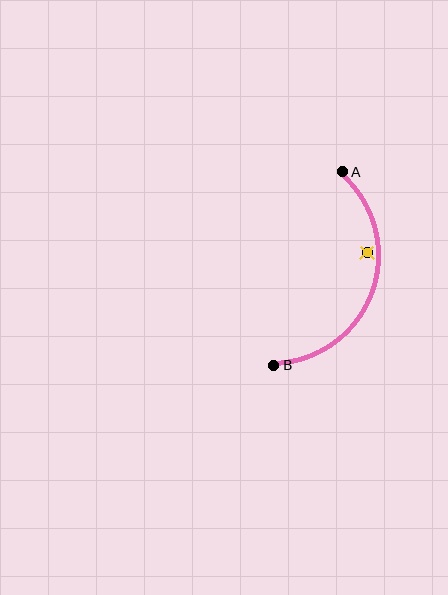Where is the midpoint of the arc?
The arc midpoint is the point on the curve farthest from the straight line joining A and B. It sits to the right of that line.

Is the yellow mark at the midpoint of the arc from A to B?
No — the yellow mark does not lie on the arc at all. It sits slightly inside the curve.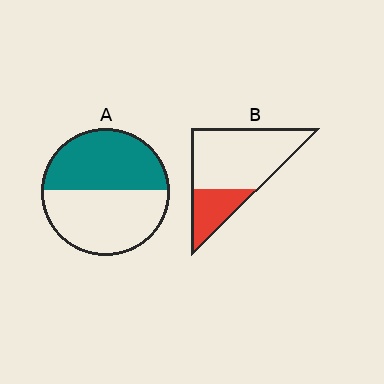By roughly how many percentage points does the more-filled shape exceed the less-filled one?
By roughly 20 percentage points (A over B).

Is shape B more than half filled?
No.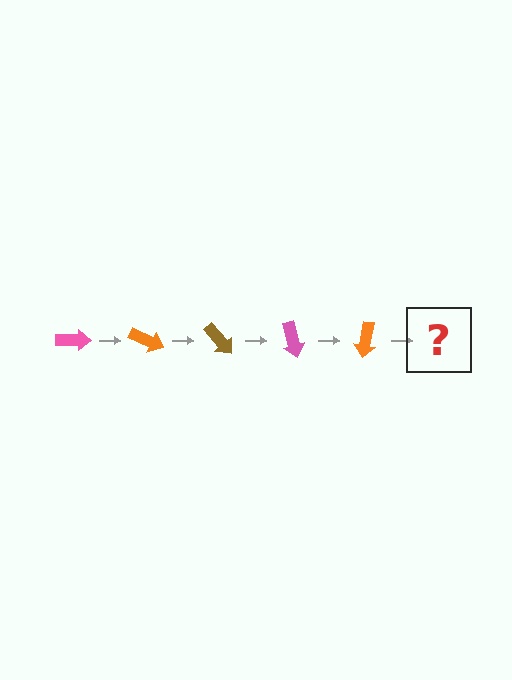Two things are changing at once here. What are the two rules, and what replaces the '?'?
The two rules are that it rotates 25 degrees each step and the color cycles through pink, orange, and brown. The '?' should be a brown arrow, rotated 125 degrees from the start.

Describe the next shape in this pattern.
It should be a brown arrow, rotated 125 degrees from the start.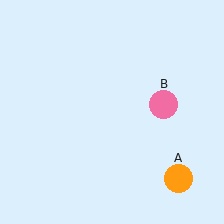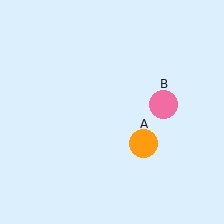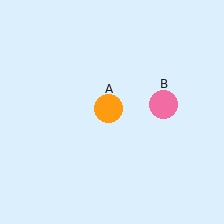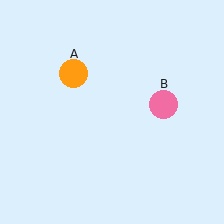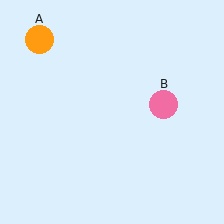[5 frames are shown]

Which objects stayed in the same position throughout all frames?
Pink circle (object B) remained stationary.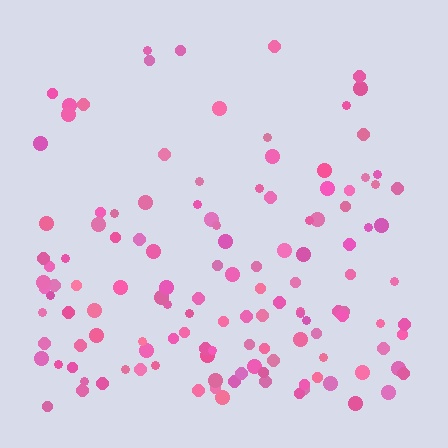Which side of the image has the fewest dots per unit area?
The top.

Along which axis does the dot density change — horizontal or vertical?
Vertical.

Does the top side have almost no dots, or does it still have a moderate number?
Still a moderate number, just noticeably fewer than the bottom.